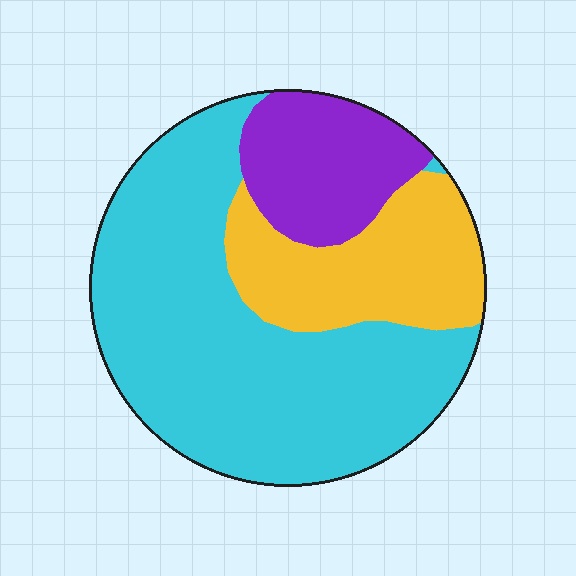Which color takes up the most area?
Cyan, at roughly 60%.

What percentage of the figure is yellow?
Yellow takes up about one quarter (1/4) of the figure.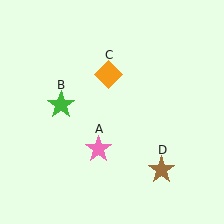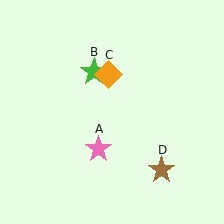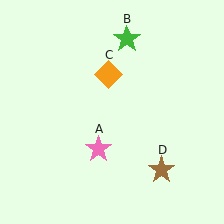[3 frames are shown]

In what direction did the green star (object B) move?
The green star (object B) moved up and to the right.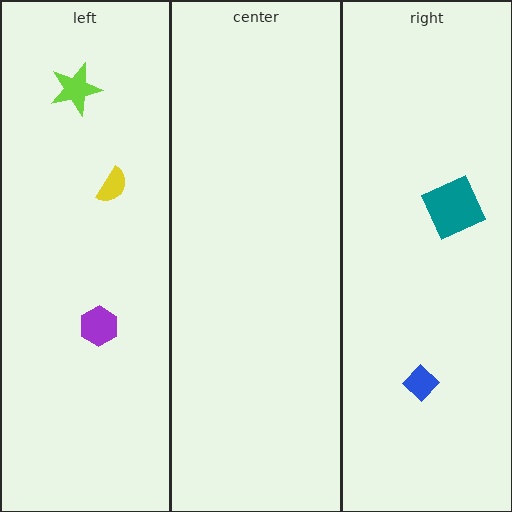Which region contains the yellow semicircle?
The left region.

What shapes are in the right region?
The blue diamond, the teal square.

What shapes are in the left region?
The purple hexagon, the yellow semicircle, the lime star.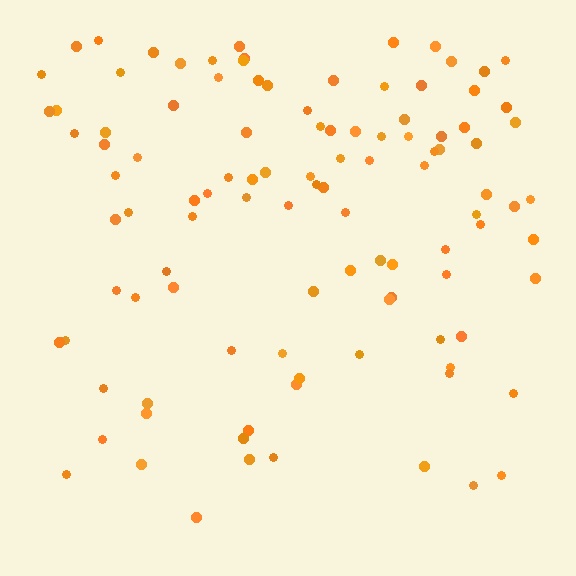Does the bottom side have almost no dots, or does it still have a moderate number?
Still a moderate number, just noticeably fewer than the top.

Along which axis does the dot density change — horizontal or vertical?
Vertical.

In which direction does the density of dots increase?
From bottom to top, with the top side densest.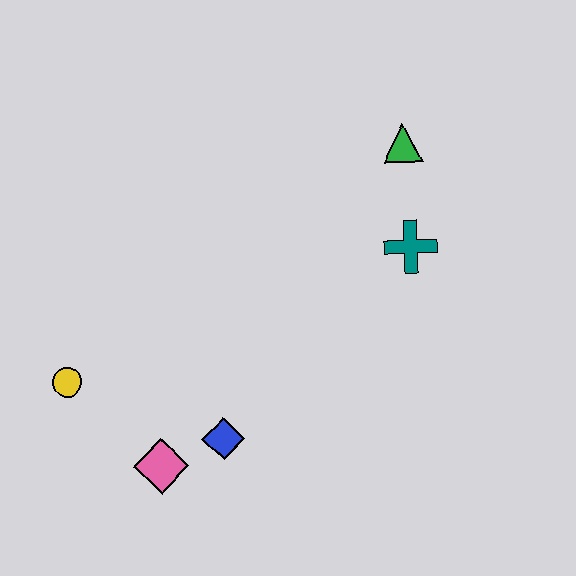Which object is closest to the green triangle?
The teal cross is closest to the green triangle.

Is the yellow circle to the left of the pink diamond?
Yes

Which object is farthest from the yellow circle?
The green triangle is farthest from the yellow circle.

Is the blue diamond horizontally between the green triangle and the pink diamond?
Yes